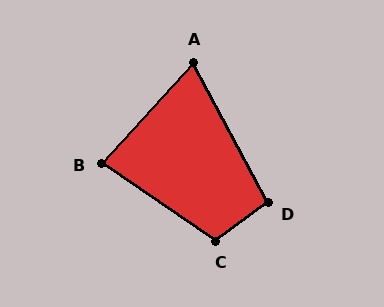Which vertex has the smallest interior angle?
A, at approximately 70 degrees.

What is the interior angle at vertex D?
Approximately 98 degrees (obtuse).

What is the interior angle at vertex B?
Approximately 82 degrees (acute).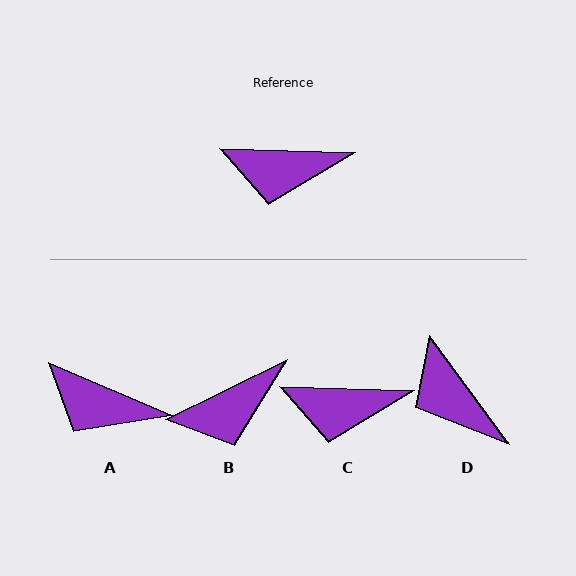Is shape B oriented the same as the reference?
No, it is off by about 28 degrees.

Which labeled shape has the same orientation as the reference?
C.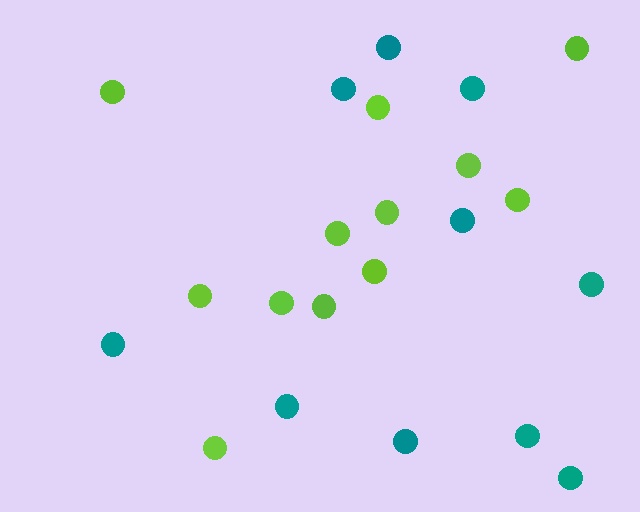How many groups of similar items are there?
There are 2 groups: one group of lime circles (12) and one group of teal circles (10).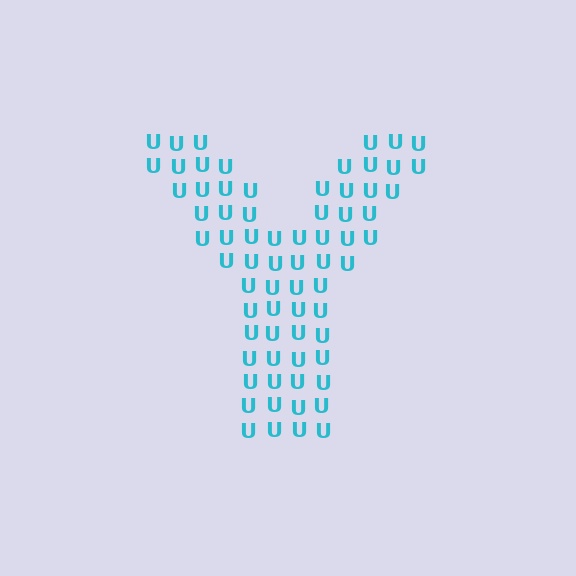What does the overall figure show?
The overall figure shows the letter Y.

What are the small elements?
The small elements are letter U's.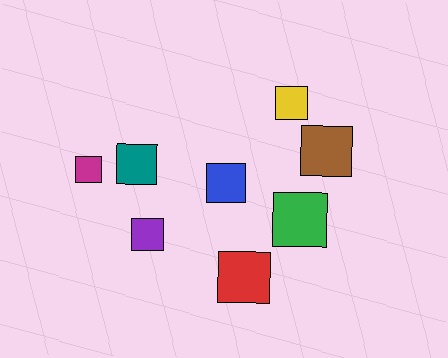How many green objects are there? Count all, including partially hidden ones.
There is 1 green object.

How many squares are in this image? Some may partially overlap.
There are 8 squares.